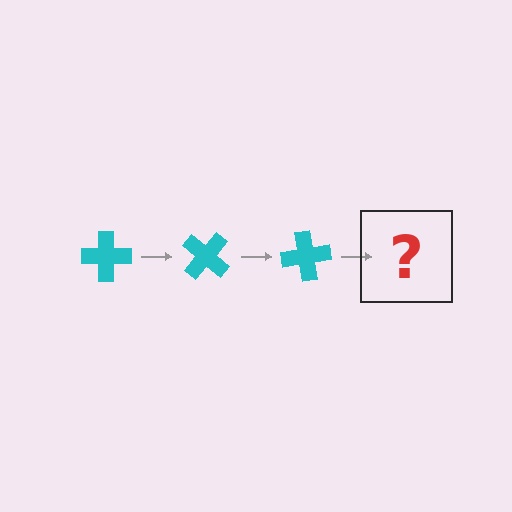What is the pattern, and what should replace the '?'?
The pattern is that the cross rotates 40 degrees each step. The '?' should be a cyan cross rotated 120 degrees.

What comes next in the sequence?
The next element should be a cyan cross rotated 120 degrees.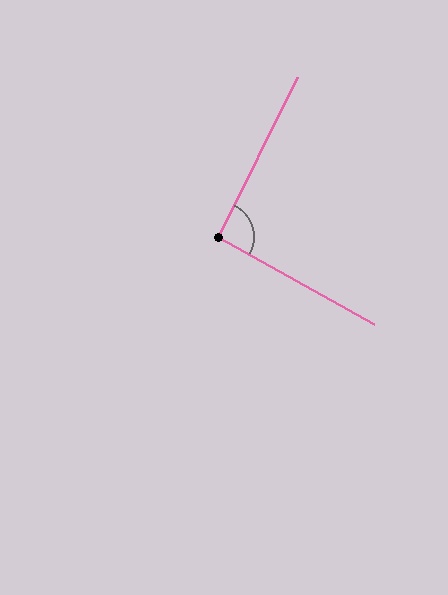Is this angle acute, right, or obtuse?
It is approximately a right angle.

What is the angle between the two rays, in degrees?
Approximately 93 degrees.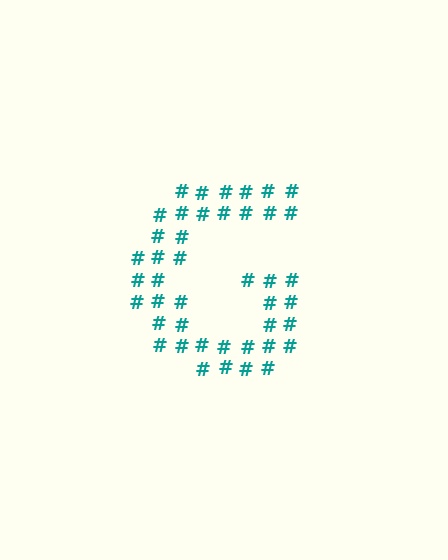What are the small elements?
The small elements are hash symbols.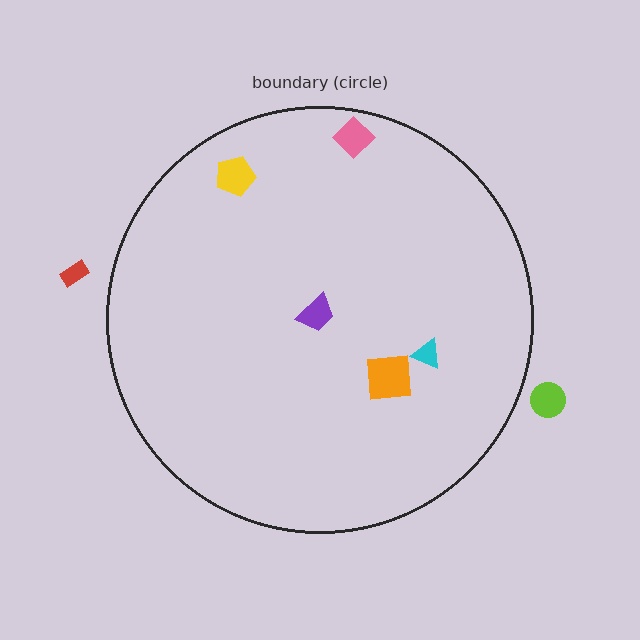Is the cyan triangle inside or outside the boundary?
Inside.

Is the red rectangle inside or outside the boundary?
Outside.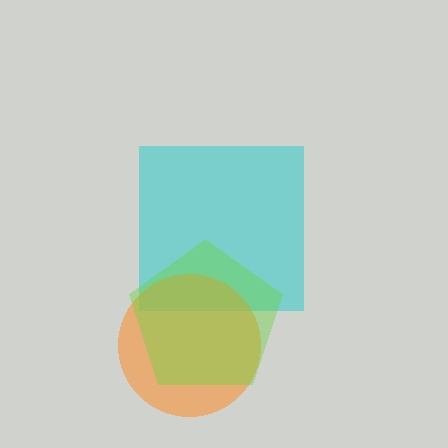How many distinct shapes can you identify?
There are 3 distinct shapes: a cyan square, an orange circle, a lime pentagon.